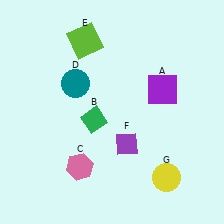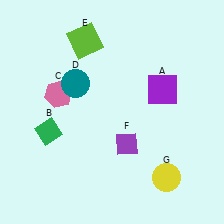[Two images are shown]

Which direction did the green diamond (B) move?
The green diamond (B) moved left.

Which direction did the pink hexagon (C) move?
The pink hexagon (C) moved up.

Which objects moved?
The objects that moved are: the green diamond (B), the pink hexagon (C).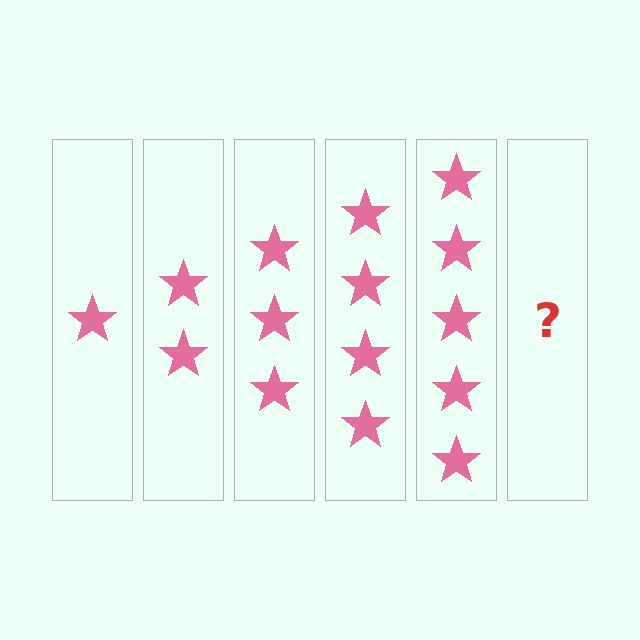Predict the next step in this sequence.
The next step is 6 stars.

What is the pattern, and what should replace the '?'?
The pattern is that each step adds one more star. The '?' should be 6 stars.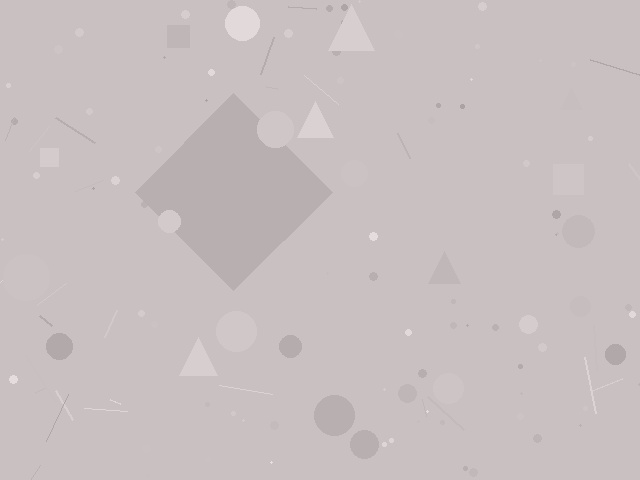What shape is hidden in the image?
A diamond is hidden in the image.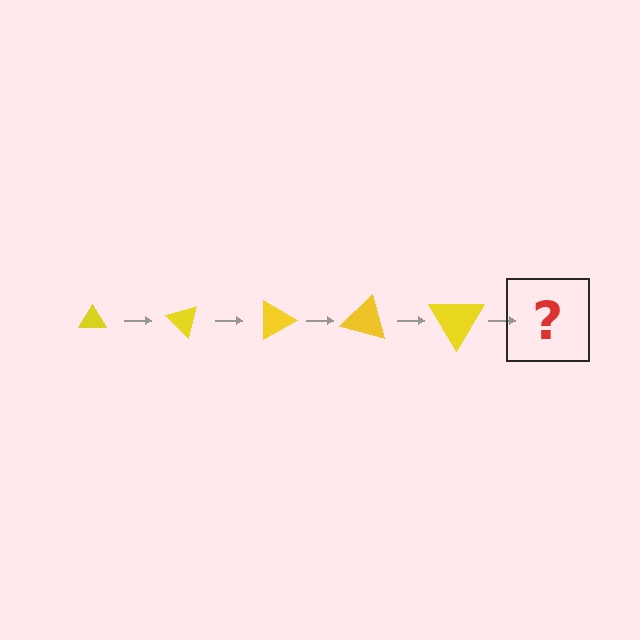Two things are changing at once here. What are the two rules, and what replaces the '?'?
The two rules are that the triangle grows larger each step and it rotates 45 degrees each step. The '?' should be a triangle, larger than the previous one and rotated 225 degrees from the start.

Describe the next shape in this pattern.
It should be a triangle, larger than the previous one and rotated 225 degrees from the start.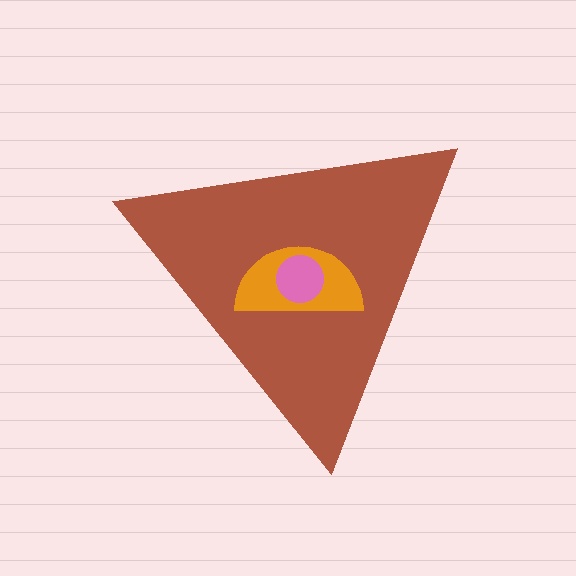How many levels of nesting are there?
3.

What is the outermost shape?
The brown triangle.